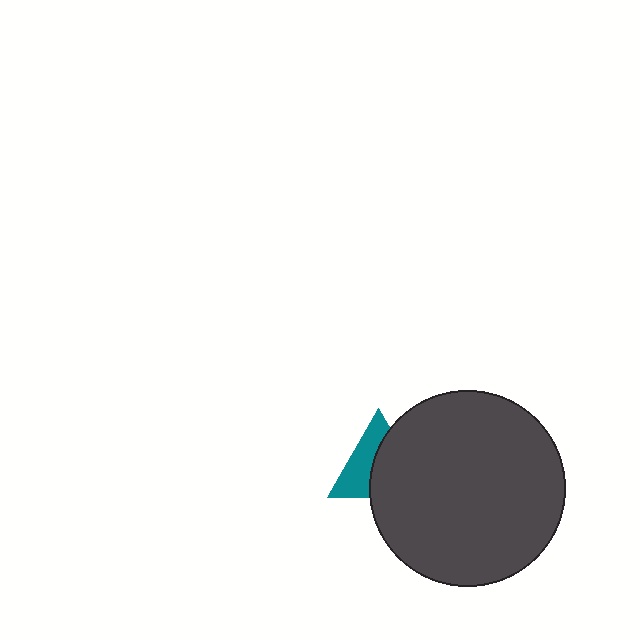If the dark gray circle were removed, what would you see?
You would see the complete teal triangle.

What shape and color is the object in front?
The object in front is a dark gray circle.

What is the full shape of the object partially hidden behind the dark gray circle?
The partially hidden object is a teal triangle.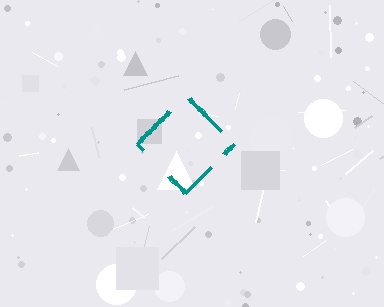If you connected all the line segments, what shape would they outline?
They would outline a diamond.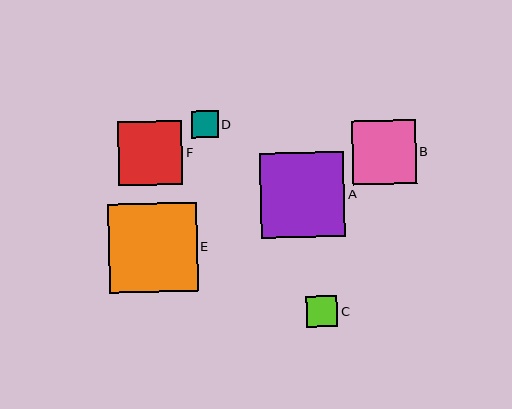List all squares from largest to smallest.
From largest to smallest: E, A, F, B, C, D.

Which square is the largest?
Square E is the largest with a size of approximately 89 pixels.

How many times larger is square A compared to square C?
Square A is approximately 2.7 times the size of square C.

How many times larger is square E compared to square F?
Square E is approximately 1.4 times the size of square F.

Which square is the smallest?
Square D is the smallest with a size of approximately 27 pixels.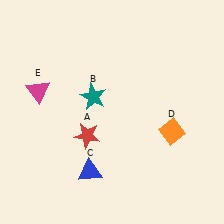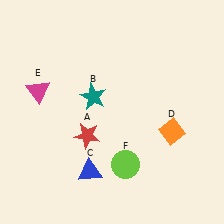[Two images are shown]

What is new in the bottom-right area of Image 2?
A lime circle (F) was added in the bottom-right area of Image 2.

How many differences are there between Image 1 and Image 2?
There is 1 difference between the two images.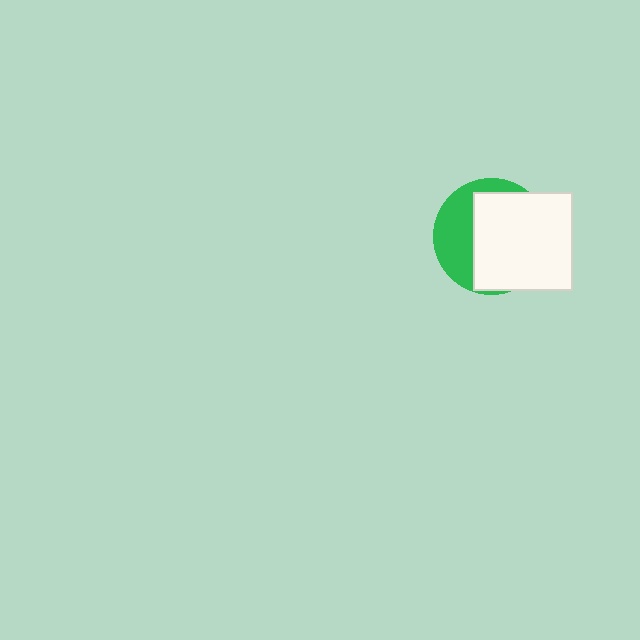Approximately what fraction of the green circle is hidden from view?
Roughly 63% of the green circle is hidden behind the white square.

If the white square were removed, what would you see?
You would see the complete green circle.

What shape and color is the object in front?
The object in front is a white square.